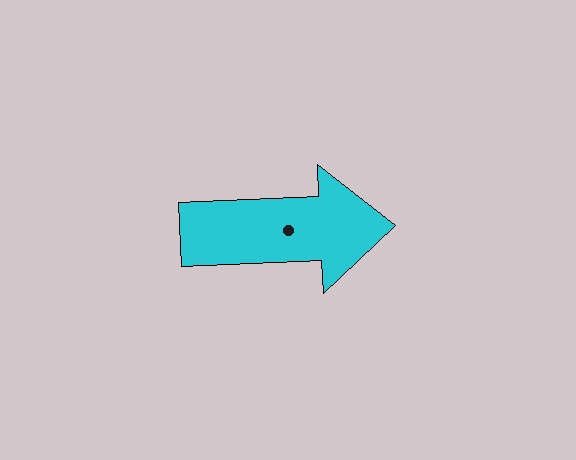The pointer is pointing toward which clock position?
Roughly 3 o'clock.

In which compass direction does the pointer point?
East.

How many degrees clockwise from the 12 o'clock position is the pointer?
Approximately 88 degrees.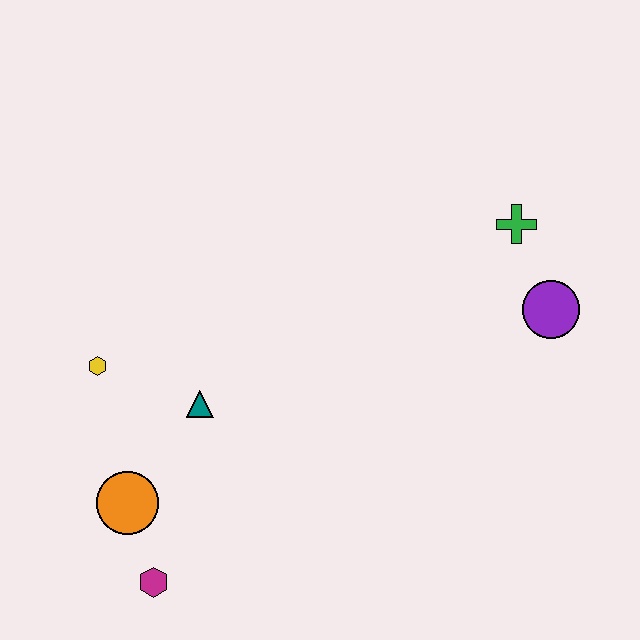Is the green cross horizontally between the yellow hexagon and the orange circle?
No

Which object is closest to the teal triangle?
The yellow hexagon is closest to the teal triangle.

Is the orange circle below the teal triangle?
Yes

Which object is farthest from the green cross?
The magenta hexagon is farthest from the green cross.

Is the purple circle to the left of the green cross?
No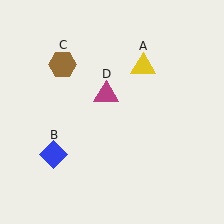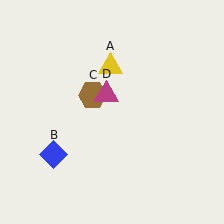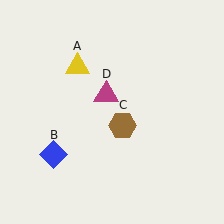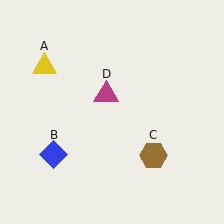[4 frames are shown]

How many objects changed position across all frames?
2 objects changed position: yellow triangle (object A), brown hexagon (object C).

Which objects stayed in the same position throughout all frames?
Blue diamond (object B) and magenta triangle (object D) remained stationary.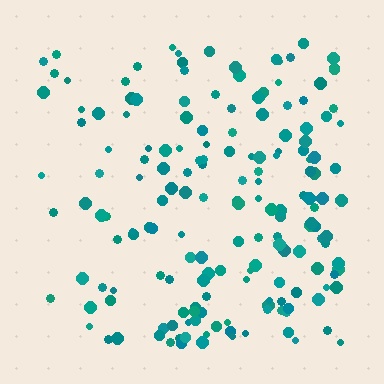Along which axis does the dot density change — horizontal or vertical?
Horizontal.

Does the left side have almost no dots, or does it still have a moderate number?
Still a moderate number, just noticeably fewer than the right.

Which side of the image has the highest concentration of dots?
The right.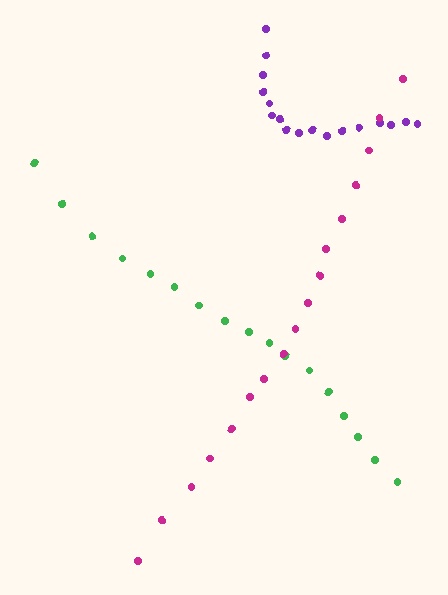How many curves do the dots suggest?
There are 3 distinct paths.